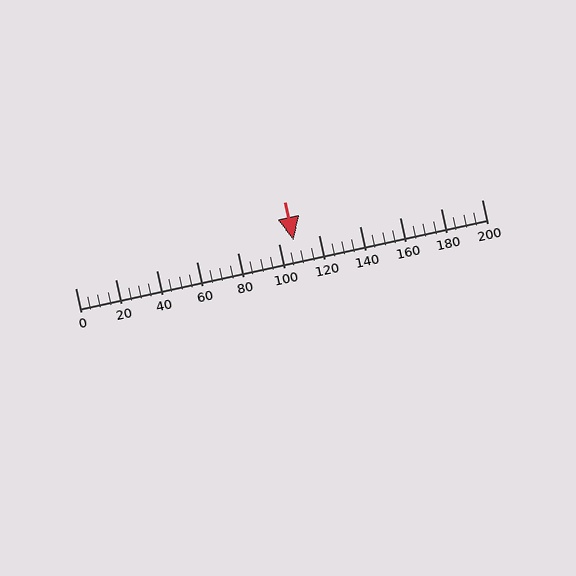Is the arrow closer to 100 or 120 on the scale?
The arrow is closer to 100.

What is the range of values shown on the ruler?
The ruler shows values from 0 to 200.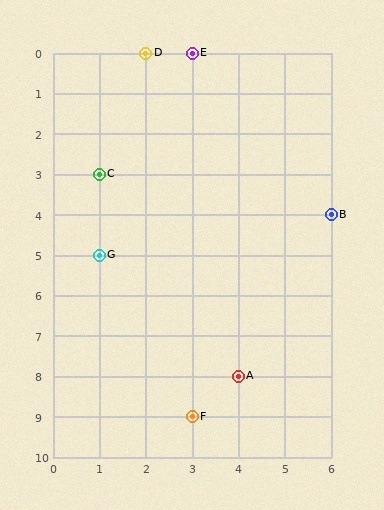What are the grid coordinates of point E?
Point E is at grid coordinates (3, 0).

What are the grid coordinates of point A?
Point A is at grid coordinates (4, 8).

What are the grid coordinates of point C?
Point C is at grid coordinates (1, 3).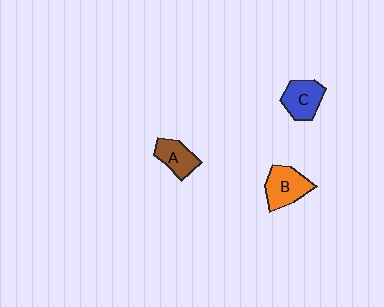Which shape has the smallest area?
Shape A (brown).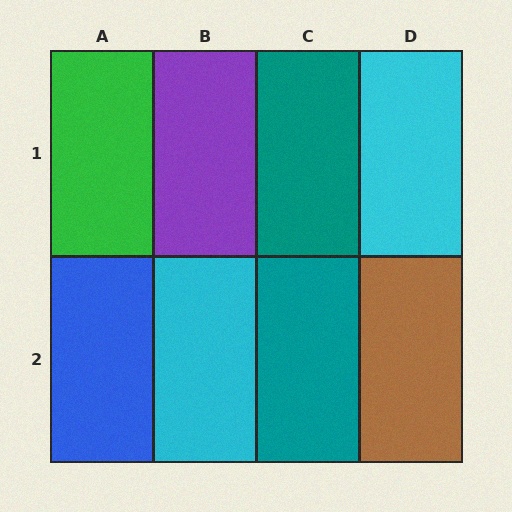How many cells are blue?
1 cell is blue.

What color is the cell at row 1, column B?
Purple.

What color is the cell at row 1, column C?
Teal.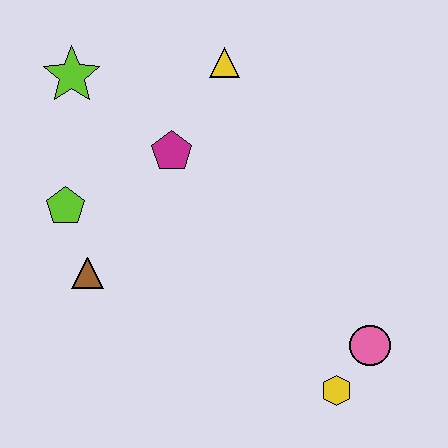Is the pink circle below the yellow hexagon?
No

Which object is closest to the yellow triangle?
The magenta pentagon is closest to the yellow triangle.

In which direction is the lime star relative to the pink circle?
The lime star is to the left of the pink circle.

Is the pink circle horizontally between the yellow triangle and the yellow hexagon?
No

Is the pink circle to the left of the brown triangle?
No